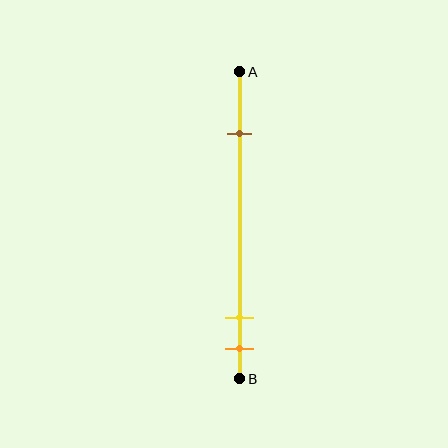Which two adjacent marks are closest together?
The yellow and orange marks are the closest adjacent pair.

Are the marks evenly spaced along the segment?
No, the marks are not evenly spaced.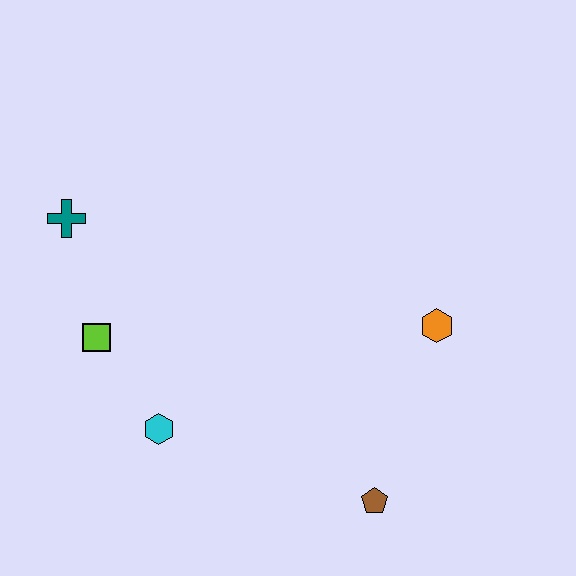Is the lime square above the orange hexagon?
No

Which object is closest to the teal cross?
The lime square is closest to the teal cross.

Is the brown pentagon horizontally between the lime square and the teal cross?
No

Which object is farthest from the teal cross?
The brown pentagon is farthest from the teal cross.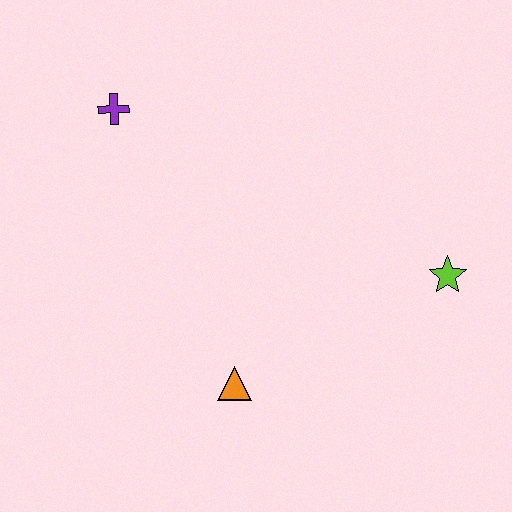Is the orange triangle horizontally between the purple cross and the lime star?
Yes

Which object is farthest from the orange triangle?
The purple cross is farthest from the orange triangle.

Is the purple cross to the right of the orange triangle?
No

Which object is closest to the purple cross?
The orange triangle is closest to the purple cross.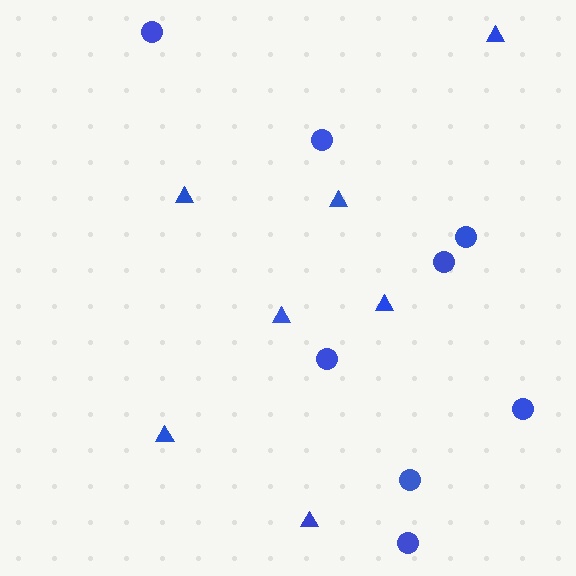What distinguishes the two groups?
There are 2 groups: one group of circles (8) and one group of triangles (7).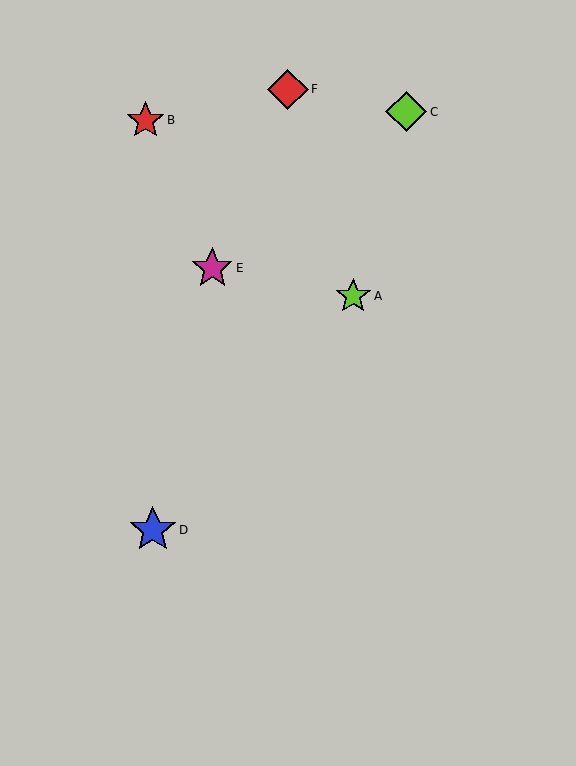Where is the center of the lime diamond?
The center of the lime diamond is at (406, 112).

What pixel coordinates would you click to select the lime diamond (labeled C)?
Click at (406, 112) to select the lime diamond C.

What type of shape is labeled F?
Shape F is a red diamond.